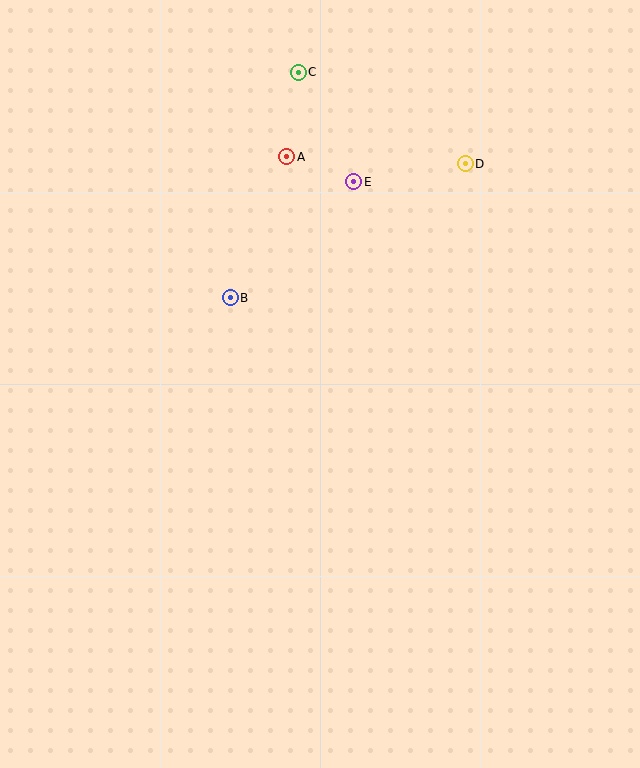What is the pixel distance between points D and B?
The distance between D and B is 270 pixels.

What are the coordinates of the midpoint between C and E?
The midpoint between C and E is at (326, 127).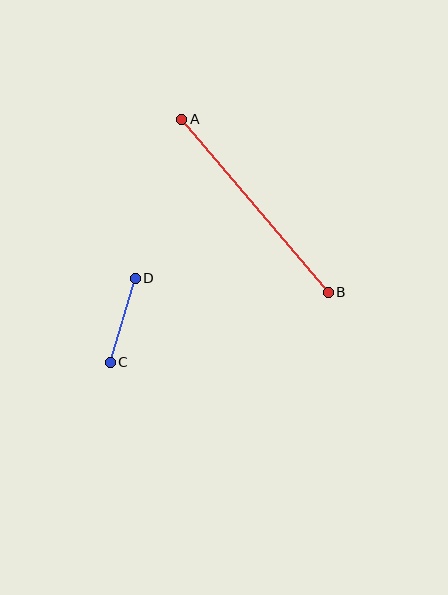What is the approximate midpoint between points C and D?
The midpoint is at approximately (123, 320) pixels.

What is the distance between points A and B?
The distance is approximately 226 pixels.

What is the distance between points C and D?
The distance is approximately 87 pixels.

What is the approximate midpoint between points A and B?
The midpoint is at approximately (255, 206) pixels.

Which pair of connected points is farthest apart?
Points A and B are farthest apart.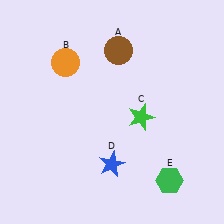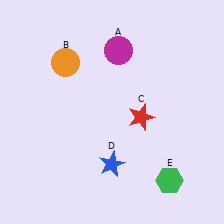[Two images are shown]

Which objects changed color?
A changed from brown to magenta. C changed from green to red.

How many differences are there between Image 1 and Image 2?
There are 2 differences between the two images.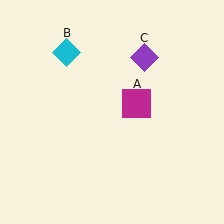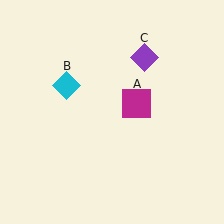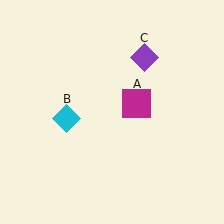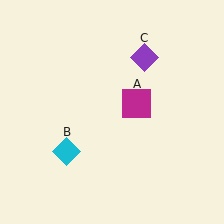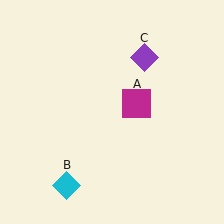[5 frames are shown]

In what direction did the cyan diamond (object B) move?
The cyan diamond (object B) moved down.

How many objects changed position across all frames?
1 object changed position: cyan diamond (object B).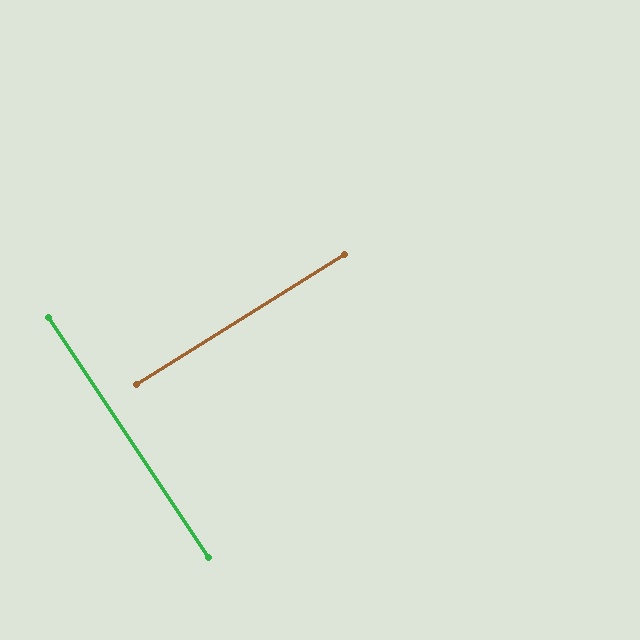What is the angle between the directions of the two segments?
Approximately 88 degrees.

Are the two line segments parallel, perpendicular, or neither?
Perpendicular — they meet at approximately 88°.